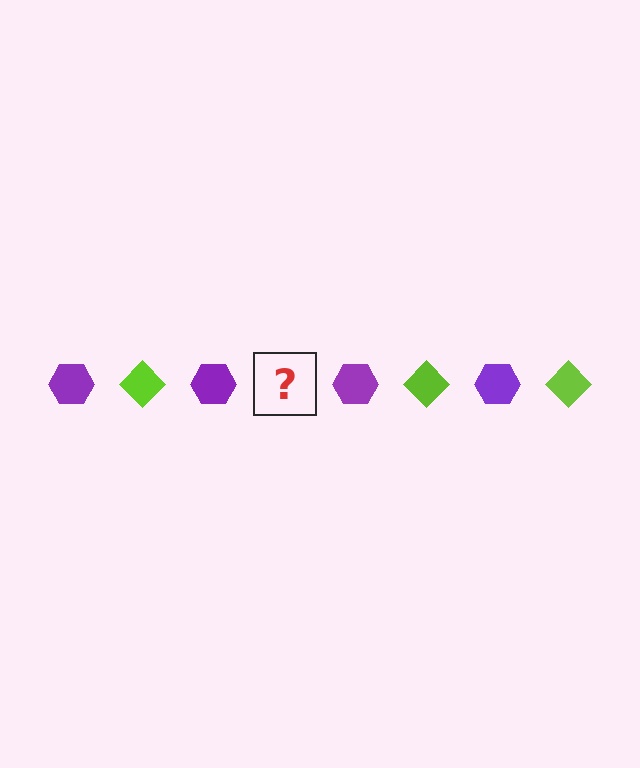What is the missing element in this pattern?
The missing element is a lime diamond.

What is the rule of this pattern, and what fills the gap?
The rule is that the pattern alternates between purple hexagon and lime diamond. The gap should be filled with a lime diamond.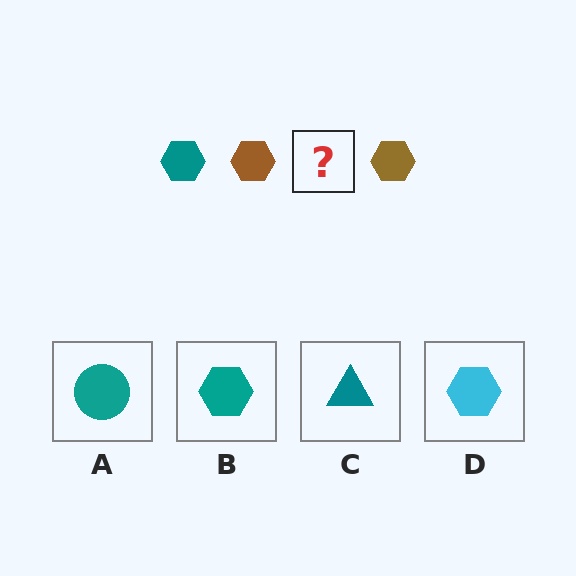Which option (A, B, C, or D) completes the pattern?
B.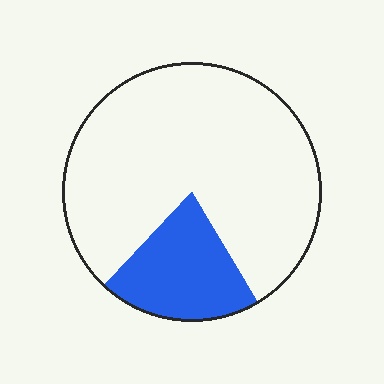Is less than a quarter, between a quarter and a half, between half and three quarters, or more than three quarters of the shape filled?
Less than a quarter.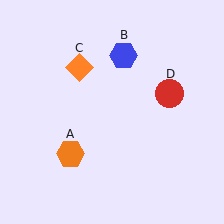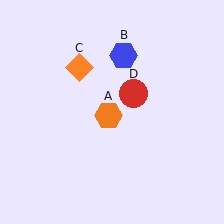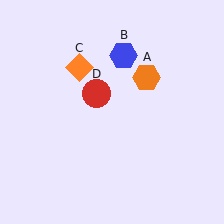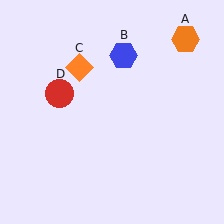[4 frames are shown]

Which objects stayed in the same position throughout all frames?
Blue hexagon (object B) and orange diamond (object C) remained stationary.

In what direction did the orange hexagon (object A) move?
The orange hexagon (object A) moved up and to the right.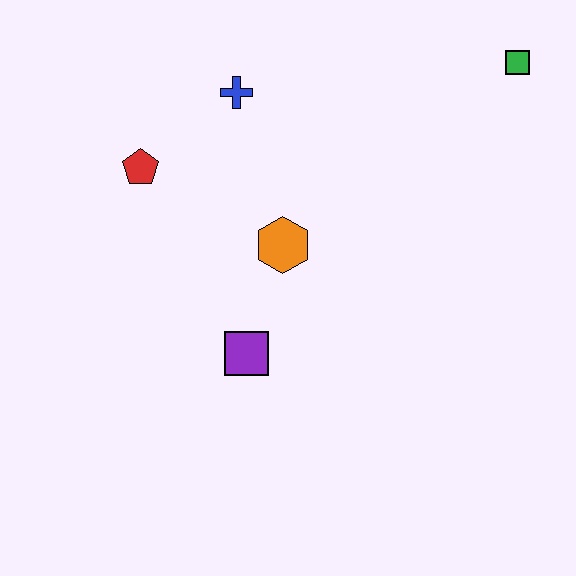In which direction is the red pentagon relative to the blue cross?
The red pentagon is to the left of the blue cross.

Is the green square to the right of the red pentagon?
Yes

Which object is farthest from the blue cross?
The green square is farthest from the blue cross.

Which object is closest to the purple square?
The orange hexagon is closest to the purple square.